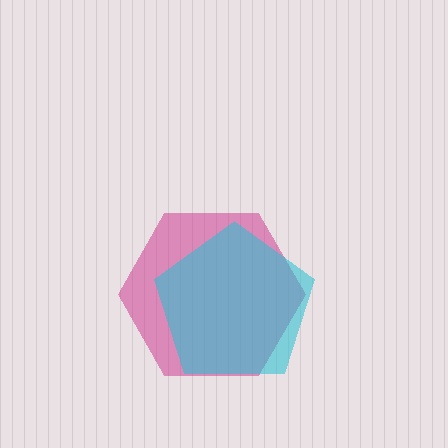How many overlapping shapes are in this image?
There are 2 overlapping shapes in the image.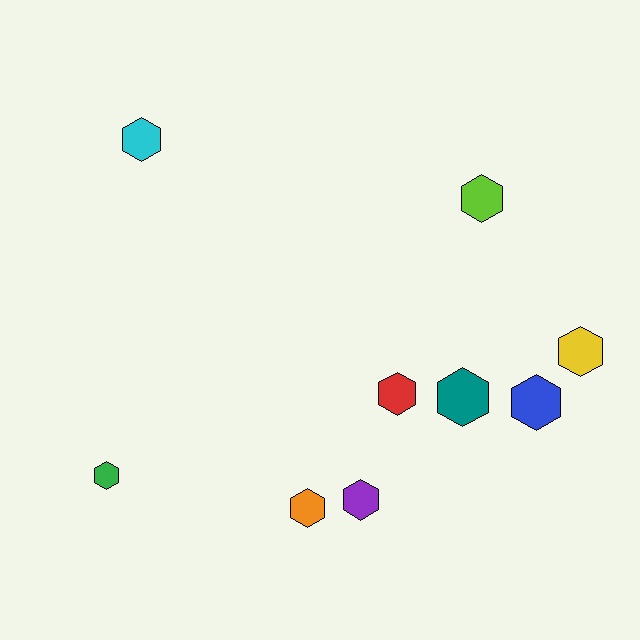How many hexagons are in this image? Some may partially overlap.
There are 9 hexagons.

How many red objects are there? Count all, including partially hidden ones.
There is 1 red object.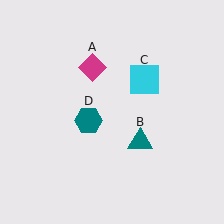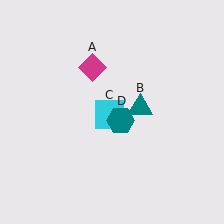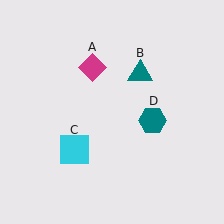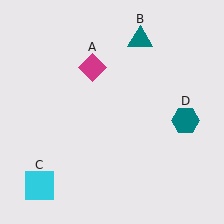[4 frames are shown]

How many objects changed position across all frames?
3 objects changed position: teal triangle (object B), cyan square (object C), teal hexagon (object D).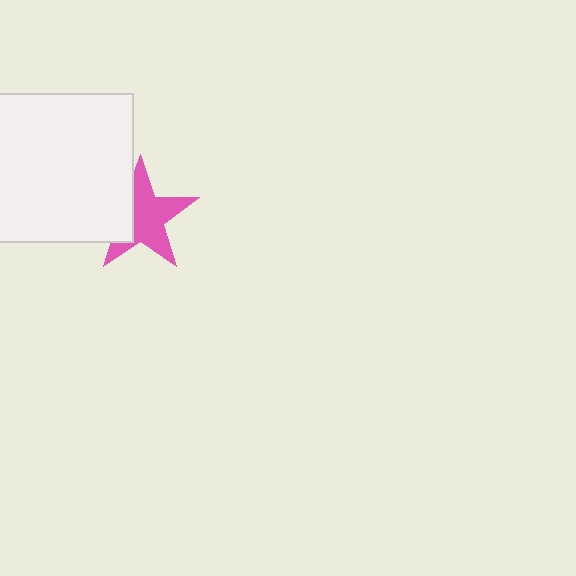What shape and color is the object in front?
The object in front is a white rectangle.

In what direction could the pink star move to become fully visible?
The pink star could move right. That would shift it out from behind the white rectangle entirely.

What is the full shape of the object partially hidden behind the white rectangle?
The partially hidden object is a pink star.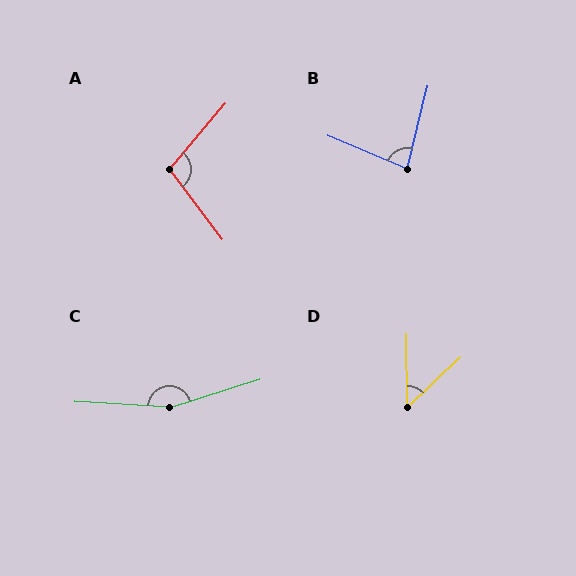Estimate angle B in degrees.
Approximately 81 degrees.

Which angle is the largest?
C, at approximately 159 degrees.